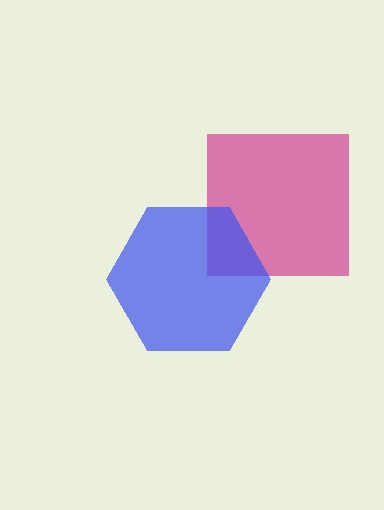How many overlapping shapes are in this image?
There are 2 overlapping shapes in the image.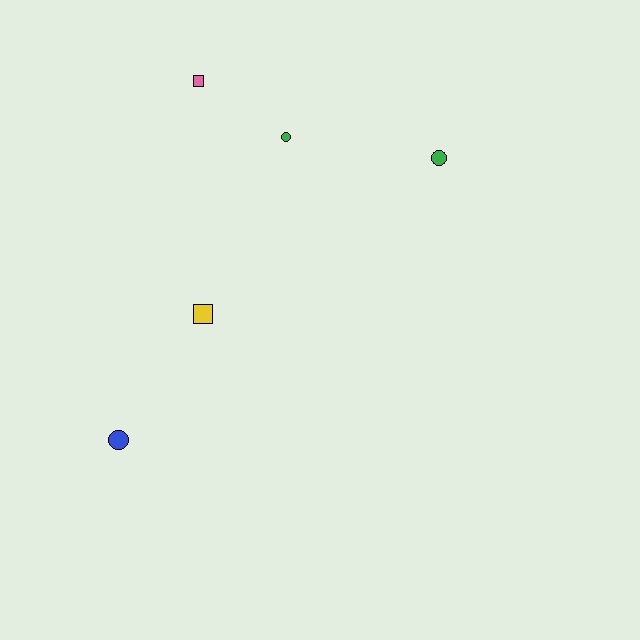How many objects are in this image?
There are 5 objects.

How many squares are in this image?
There are 2 squares.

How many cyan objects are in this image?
There are no cyan objects.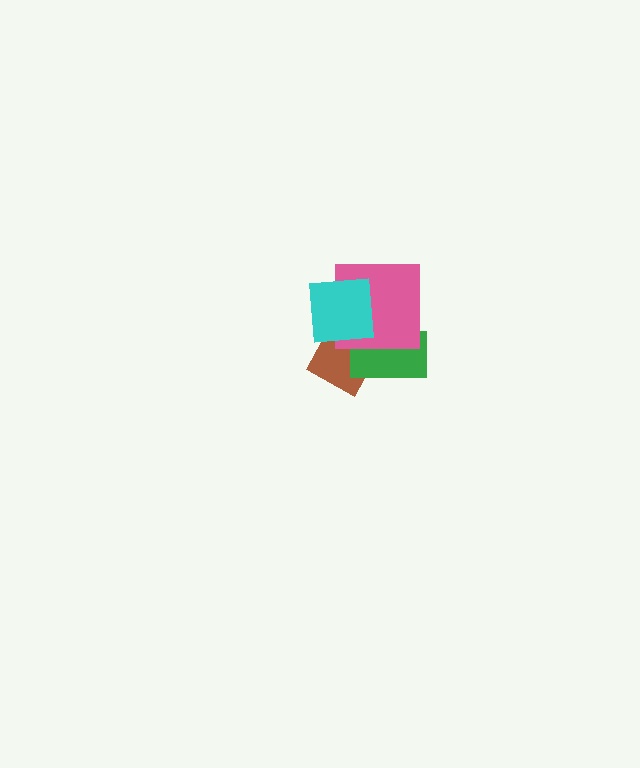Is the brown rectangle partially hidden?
Yes, it is partially covered by another shape.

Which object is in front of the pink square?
The cyan square is in front of the pink square.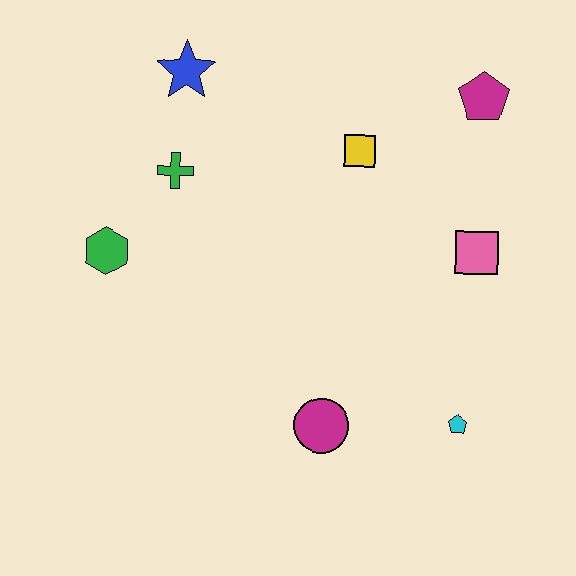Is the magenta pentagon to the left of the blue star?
No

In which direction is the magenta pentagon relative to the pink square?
The magenta pentagon is above the pink square.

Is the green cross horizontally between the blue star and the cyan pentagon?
No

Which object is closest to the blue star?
The green cross is closest to the blue star.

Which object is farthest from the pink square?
The green hexagon is farthest from the pink square.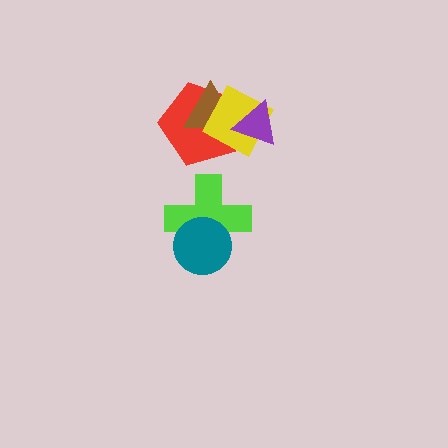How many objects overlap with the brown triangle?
3 objects overlap with the brown triangle.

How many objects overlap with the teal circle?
1 object overlaps with the teal circle.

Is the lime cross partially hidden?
Yes, it is partially covered by another shape.